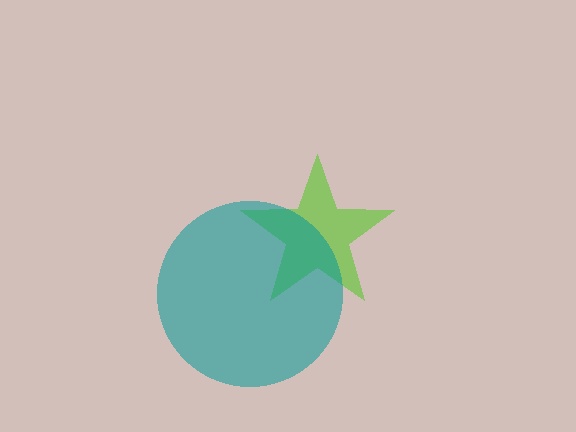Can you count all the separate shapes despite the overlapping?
Yes, there are 2 separate shapes.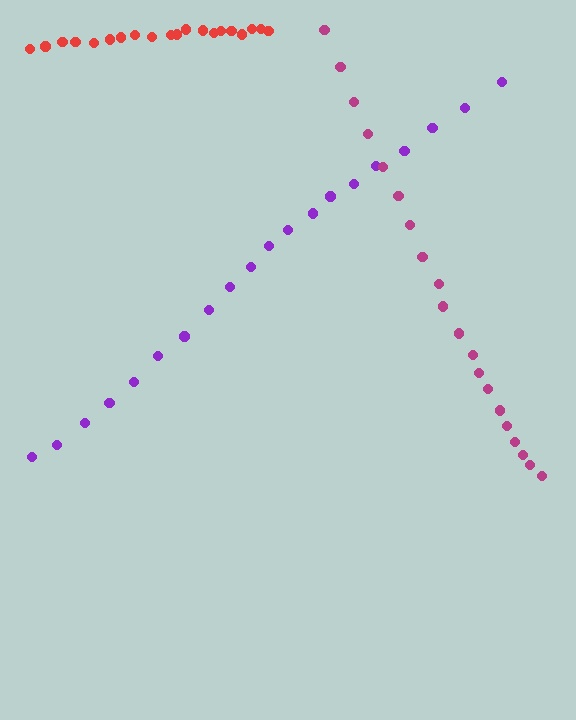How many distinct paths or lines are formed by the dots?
There are 3 distinct paths.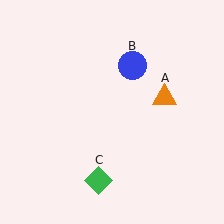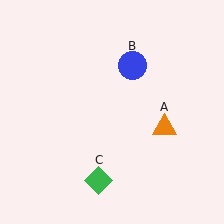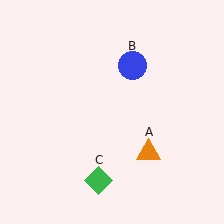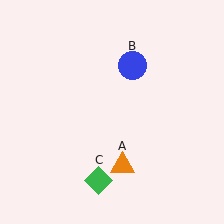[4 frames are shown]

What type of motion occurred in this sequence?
The orange triangle (object A) rotated clockwise around the center of the scene.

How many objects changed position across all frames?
1 object changed position: orange triangle (object A).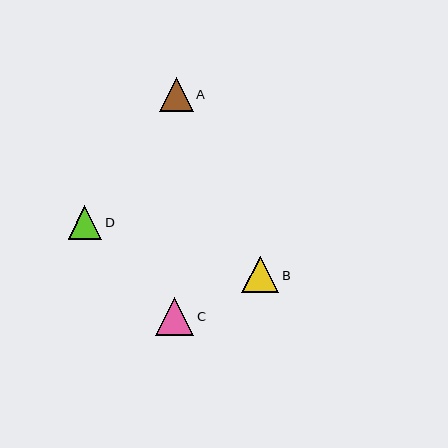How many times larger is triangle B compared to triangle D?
Triangle B is approximately 1.1 times the size of triangle D.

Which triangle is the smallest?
Triangle D is the smallest with a size of approximately 33 pixels.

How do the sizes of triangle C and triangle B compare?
Triangle C and triangle B are approximately the same size.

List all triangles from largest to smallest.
From largest to smallest: C, B, A, D.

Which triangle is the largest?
Triangle C is the largest with a size of approximately 38 pixels.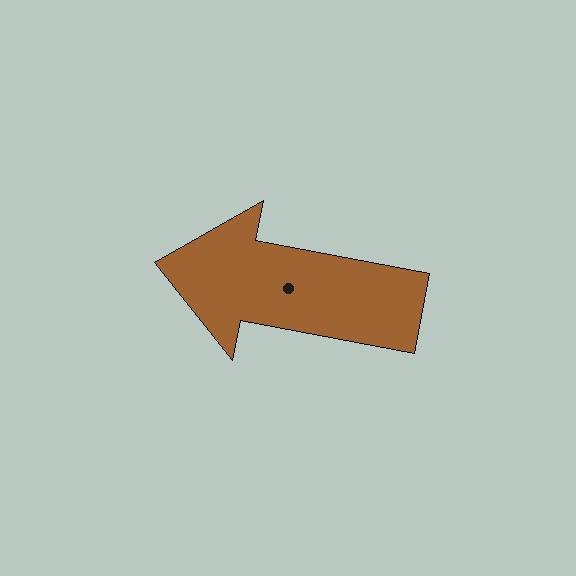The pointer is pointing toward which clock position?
Roughly 9 o'clock.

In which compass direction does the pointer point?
West.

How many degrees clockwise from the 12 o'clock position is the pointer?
Approximately 281 degrees.